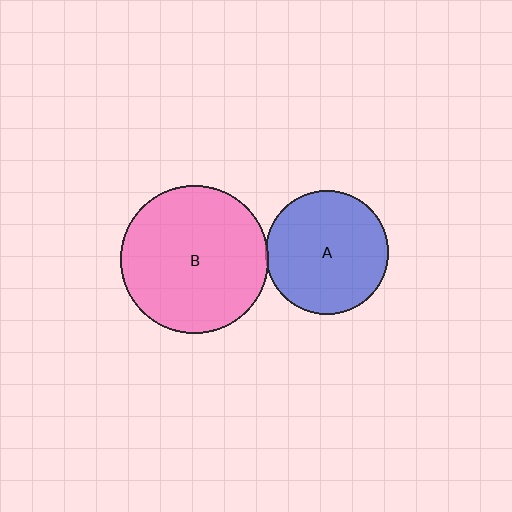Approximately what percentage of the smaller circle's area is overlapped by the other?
Approximately 5%.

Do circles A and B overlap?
Yes.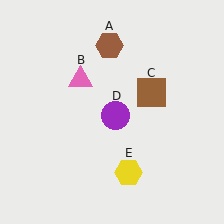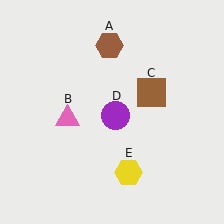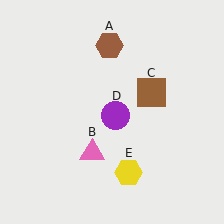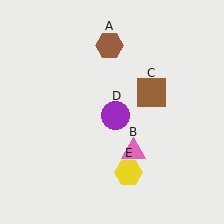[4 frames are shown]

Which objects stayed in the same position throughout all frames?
Brown hexagon (object A) and brown square (object C) and purple circle (object D) and yellow hexagon (object E) remained stationary.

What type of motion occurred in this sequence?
The pink triangle (object B) rotated counterclockwise around the center of the scene.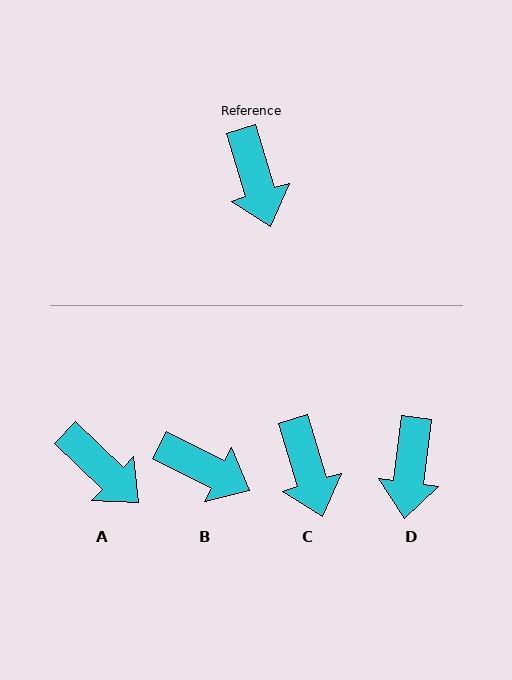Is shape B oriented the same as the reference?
No, it is off by about 46 degrees.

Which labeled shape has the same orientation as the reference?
C.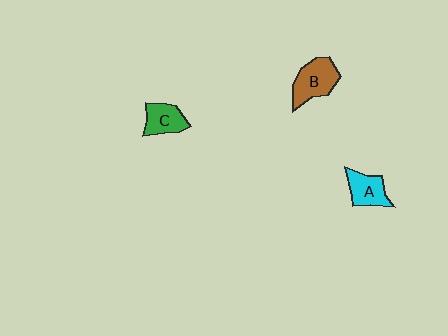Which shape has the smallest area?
Shape C (green).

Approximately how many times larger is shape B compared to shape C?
Approximately 1.4 times.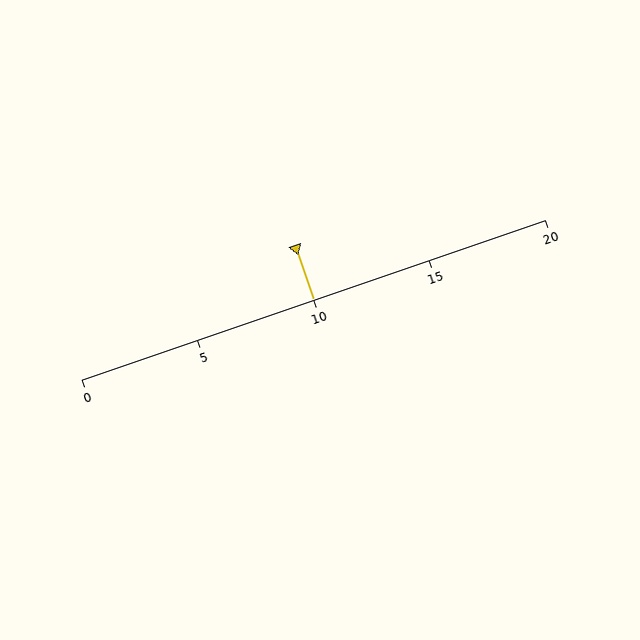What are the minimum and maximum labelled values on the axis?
The axis runs from 0 to 20.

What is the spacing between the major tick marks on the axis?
The major ticks are spaced 5 apart.